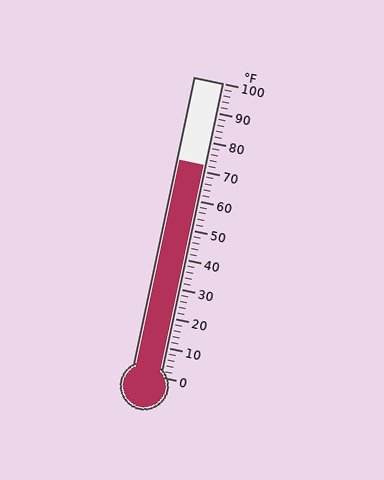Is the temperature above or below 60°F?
The temperature is above 60°F.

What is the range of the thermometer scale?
The thermometer scale ranges from 0°F to 100°F.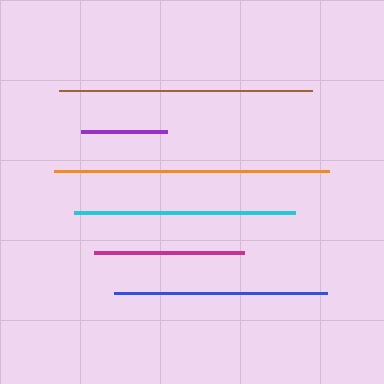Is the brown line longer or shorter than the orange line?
The orange line is longer than the brown line.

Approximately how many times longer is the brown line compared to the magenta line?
The brown line is approximately 1.7 times the length of the magenta line.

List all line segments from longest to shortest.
From longest to shortest: orange, brown, cyan, blue, magenta, purple.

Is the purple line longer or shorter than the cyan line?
The cyan line is longer than the purple line.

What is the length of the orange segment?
The orange segment is approximately 276 pixels long.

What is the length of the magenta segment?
The magenta segment is approximately 150 pixels long.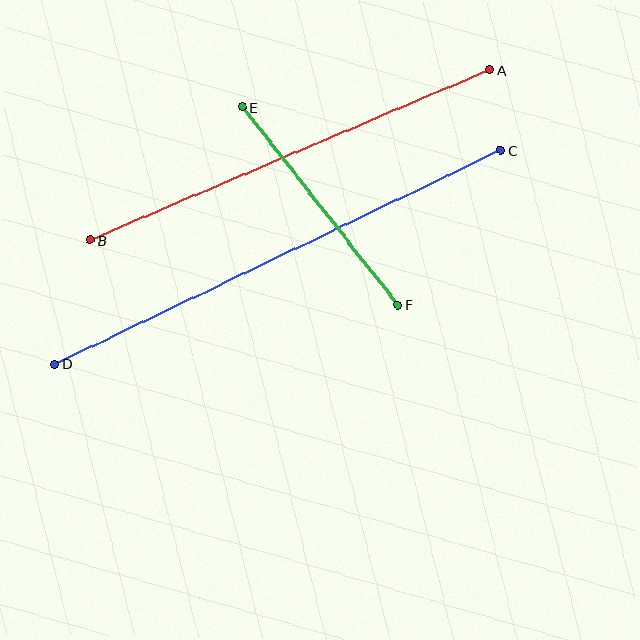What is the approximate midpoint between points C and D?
The midpoint is at approximately (278, 257) pixels.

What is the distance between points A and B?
The distance is approximately 434 pixels.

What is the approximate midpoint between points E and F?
The midpoint is at approximately (320, 206) pixels.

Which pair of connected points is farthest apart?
Points C and D are farthest apart.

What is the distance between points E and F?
The distance is approximately 252 pixels.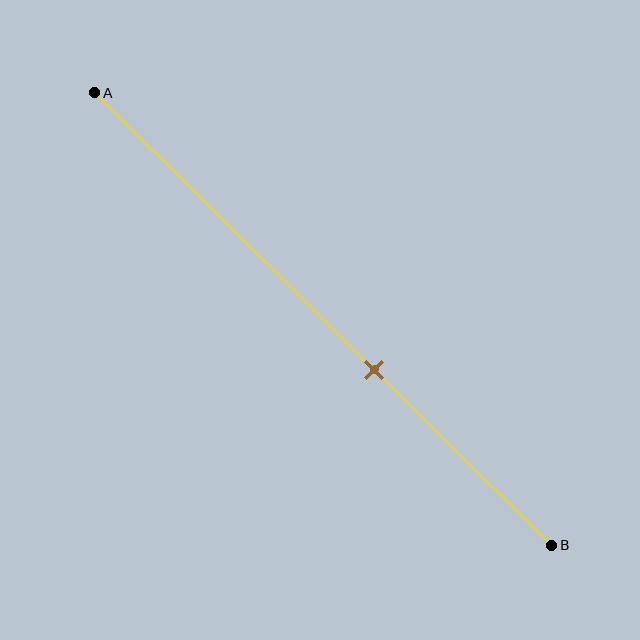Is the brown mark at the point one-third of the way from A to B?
No, the mark is at about 60% from A, not at the 33% one-third point.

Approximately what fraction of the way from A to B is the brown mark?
The brown mark is approximately 60% of the way from A to B.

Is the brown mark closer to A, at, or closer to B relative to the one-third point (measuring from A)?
The brown mark is closer to point B than the one-third point of segment AB.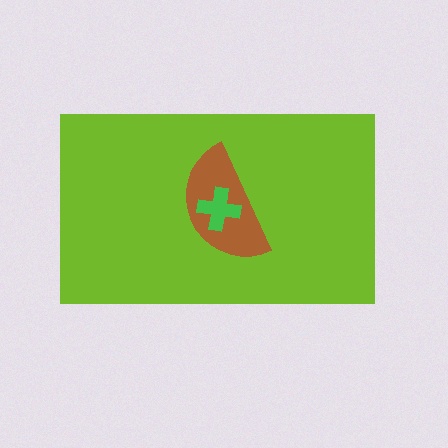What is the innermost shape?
The green cross.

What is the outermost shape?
The lime rectangle.